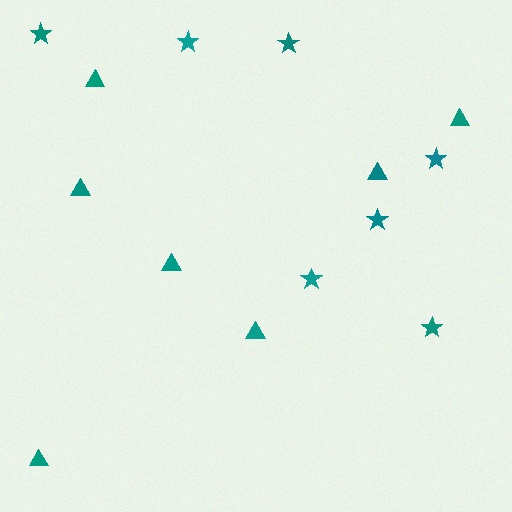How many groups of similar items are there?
There are 2 groups: one group of triangles (7) and one group of stars (7).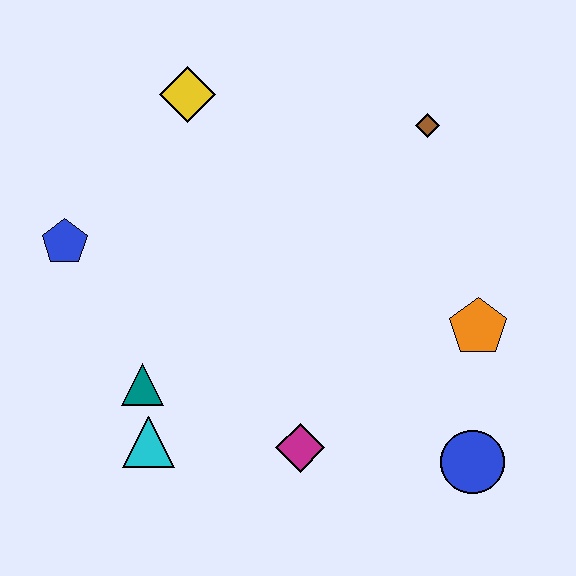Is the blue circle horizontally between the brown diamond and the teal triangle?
No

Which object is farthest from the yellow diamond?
The blue circle is farthest from the yellow diamond.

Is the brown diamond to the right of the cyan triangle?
Yes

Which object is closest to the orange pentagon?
The blue circle is closest to the orange pentagon.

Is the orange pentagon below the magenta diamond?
No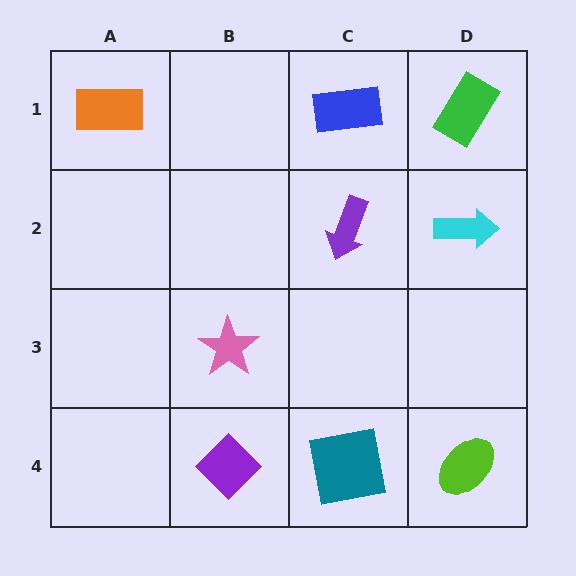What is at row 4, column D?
A lime ellipse.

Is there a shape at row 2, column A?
No, that cell is empty.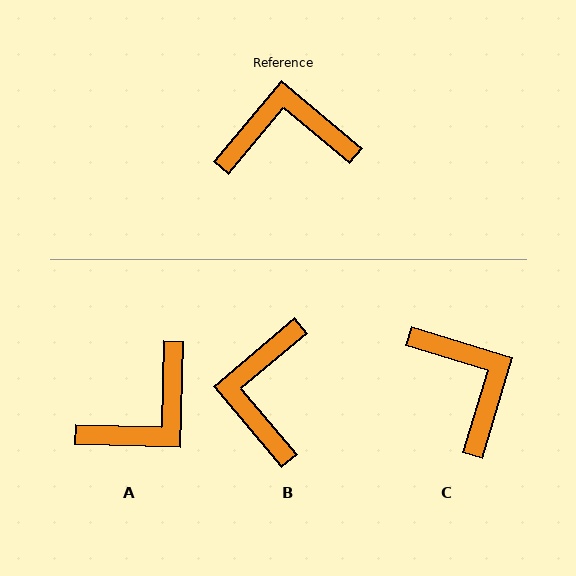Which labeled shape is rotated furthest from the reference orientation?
A, about 142 degrees away.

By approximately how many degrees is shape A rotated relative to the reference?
Approximately 142 degrees clockwise.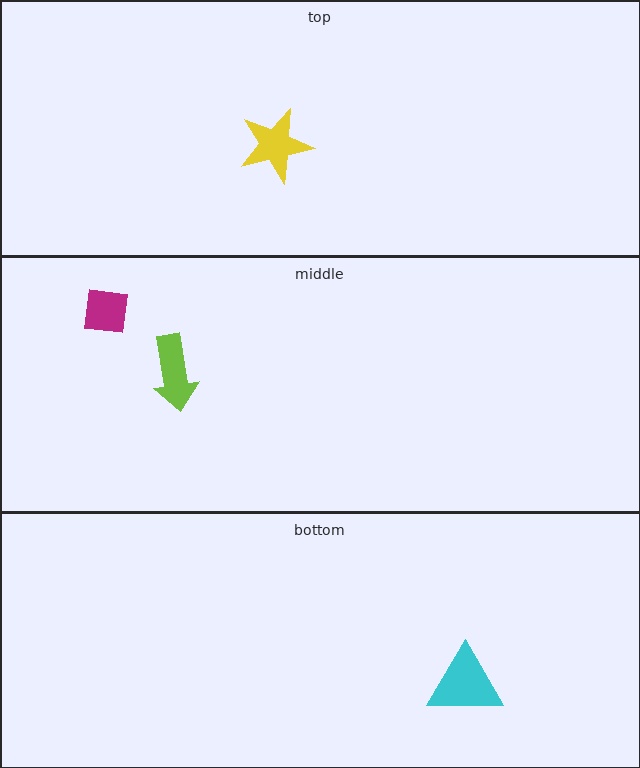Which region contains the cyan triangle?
The bottom region.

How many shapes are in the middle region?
2.